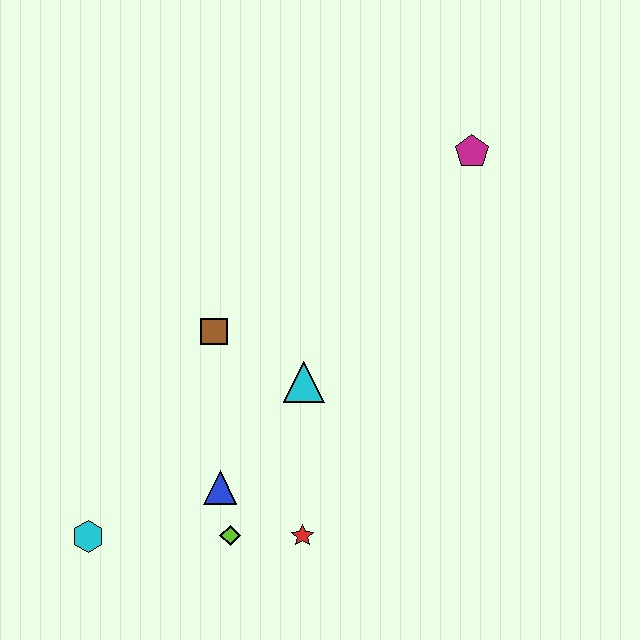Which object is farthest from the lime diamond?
The magenta pentagon is farthest from the lime diamond.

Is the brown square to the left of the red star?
Yes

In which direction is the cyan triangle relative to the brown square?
The cyan triangle is to the right of the brown square.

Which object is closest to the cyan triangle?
The brown square is closest to the cyan triangle.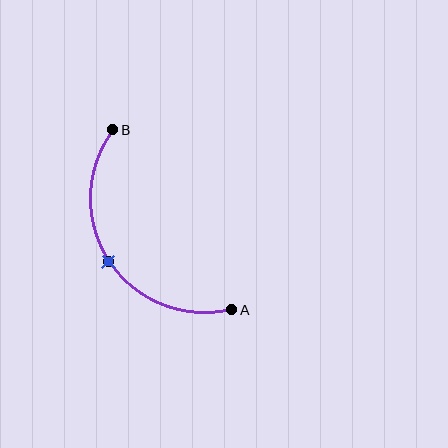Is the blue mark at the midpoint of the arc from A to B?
Yes. The blue mark lies on the arc at equal arc-length from both A and B — it is the arc midpoint.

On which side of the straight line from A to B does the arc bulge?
The arc bulges to the left of the straight line connecting A and B.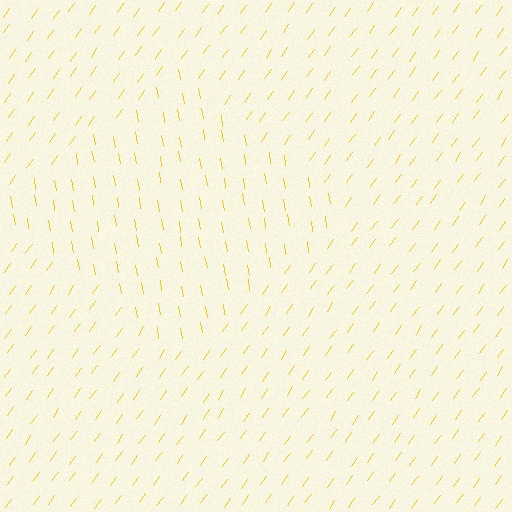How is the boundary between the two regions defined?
The boundary is defined purely by a change in line orientation (approximately 45 degrees difference). All lines are the same color and thickness.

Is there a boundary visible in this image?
Yes, there is a texture boundary formed by a change in line orientation.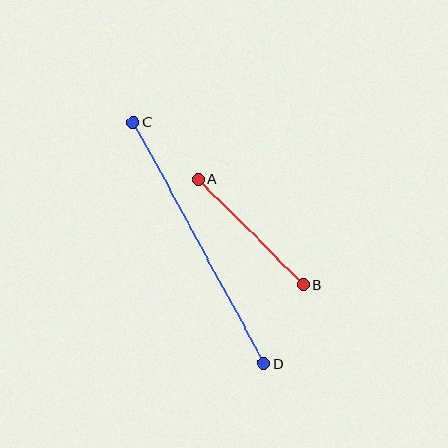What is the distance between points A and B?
The distance is approximately 150 pixels.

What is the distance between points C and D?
The distance is approximately 274 pixels.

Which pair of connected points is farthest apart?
Points C and D are farthest apart.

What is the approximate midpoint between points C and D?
The midpoint is at approximately (199, 243) pixels.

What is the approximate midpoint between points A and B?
The midpoint is at approximately (251, 232) pixels.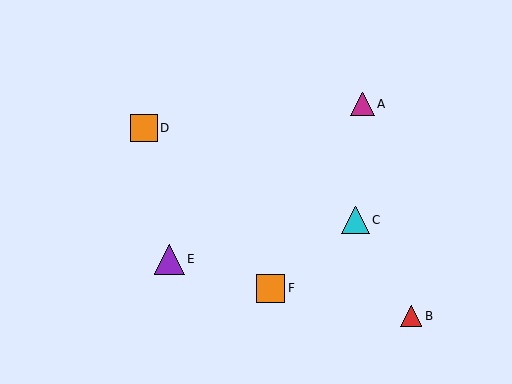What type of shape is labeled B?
Shape B is a red triangle.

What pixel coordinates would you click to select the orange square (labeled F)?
Click at (270, 288) to select the orange square F.